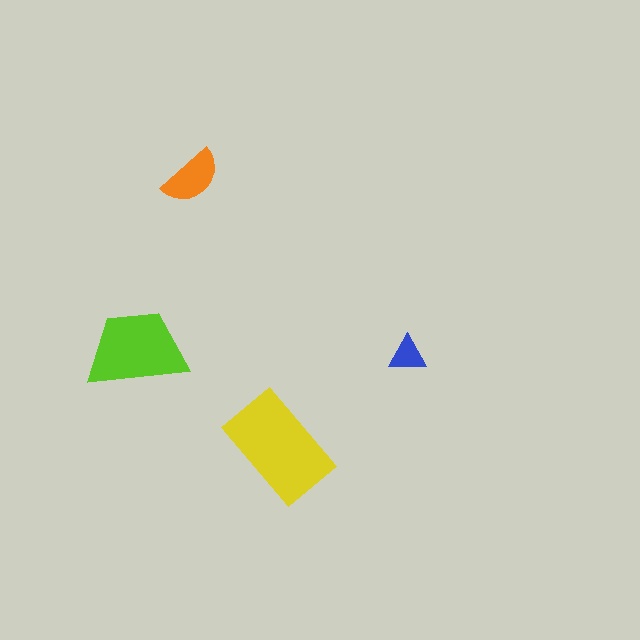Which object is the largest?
The yellow rectangle.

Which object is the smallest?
The blue triangle.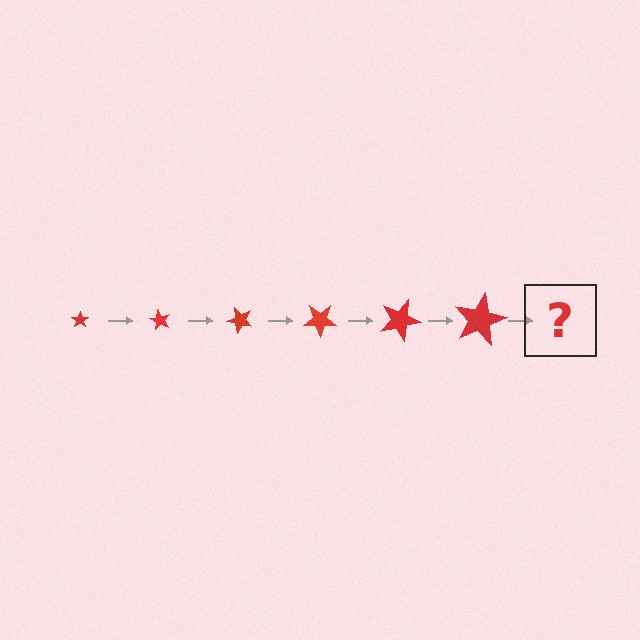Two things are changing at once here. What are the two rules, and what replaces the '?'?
The two rules are that the star grows larger each step and it rotates 60 degrees each step. The '?' should be a star, larger than the previous one and rotated 360 degrees from the start.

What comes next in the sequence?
The next element should be a star, larger than the previous one and rotated 360 degrees from the start.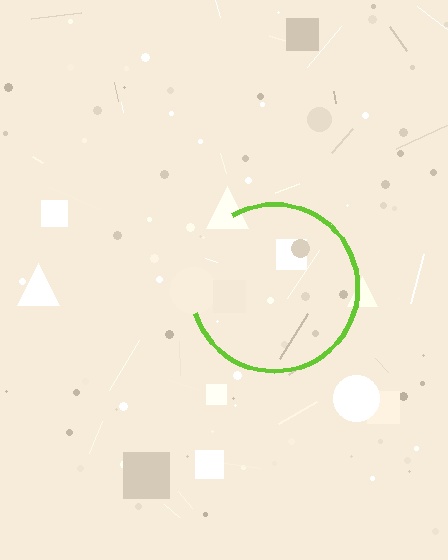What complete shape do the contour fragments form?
The contour fragments form a circle.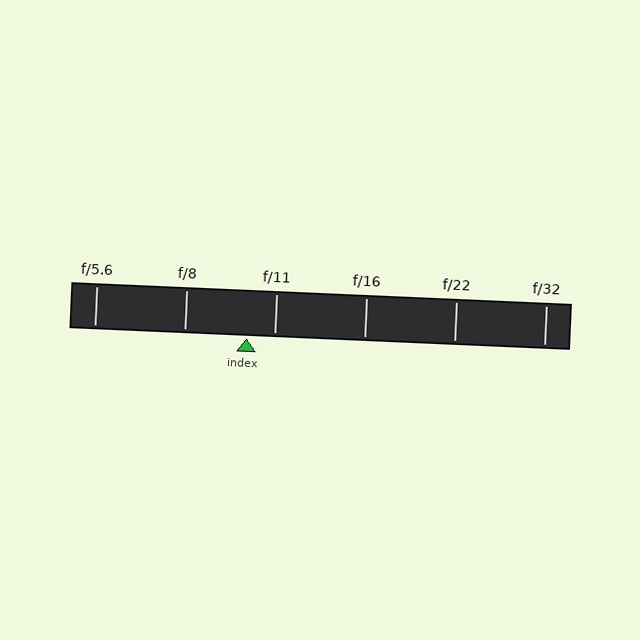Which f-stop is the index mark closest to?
The index mark is closest to f/11.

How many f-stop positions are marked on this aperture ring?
There are 6 f-stop positions marked.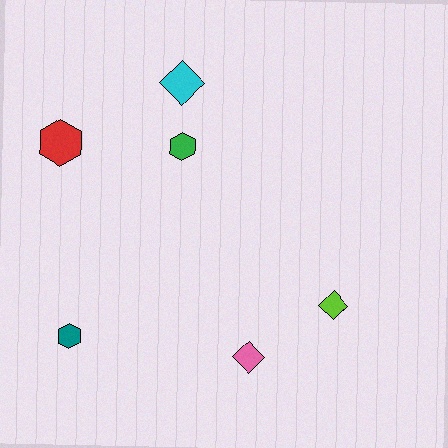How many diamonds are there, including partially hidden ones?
There are 3 diamonds.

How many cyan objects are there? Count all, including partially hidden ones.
There is 1 cyan object.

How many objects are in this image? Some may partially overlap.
There are 6 objects.